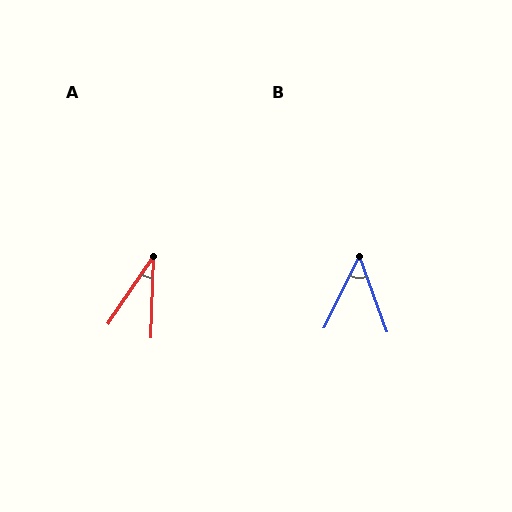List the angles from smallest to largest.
A (32°), B (46°).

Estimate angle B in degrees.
Approximately 46 degrees.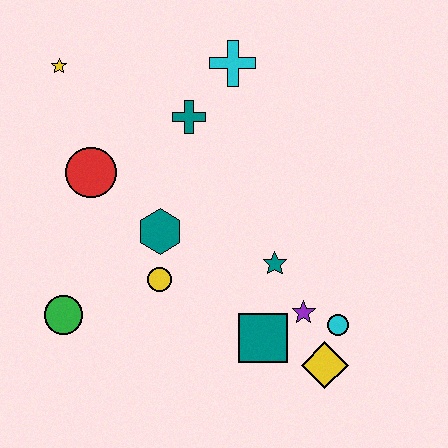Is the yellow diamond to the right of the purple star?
Yes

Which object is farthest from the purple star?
The yellow star is farthest from the purple star.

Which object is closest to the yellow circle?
The teal hexagon is closest to the yellow circle.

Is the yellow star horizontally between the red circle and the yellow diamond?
No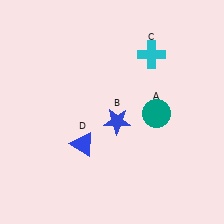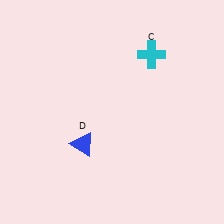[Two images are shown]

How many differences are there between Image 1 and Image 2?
There are 2 differences between the two images.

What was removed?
The teal circle (A), the blue star (B) were removed in Image 2.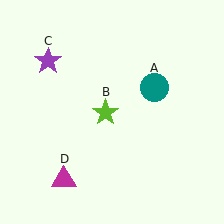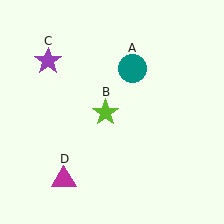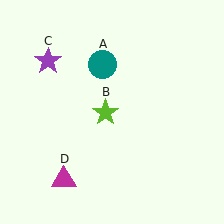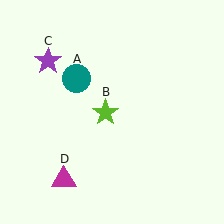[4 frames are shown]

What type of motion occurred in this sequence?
The teal circle (object A) rotated counterclockwise around the center of the scene.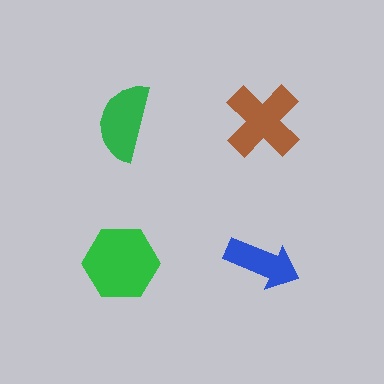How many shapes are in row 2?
2 shapes.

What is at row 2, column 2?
A blue arrow.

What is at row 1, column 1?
A green semicircle.